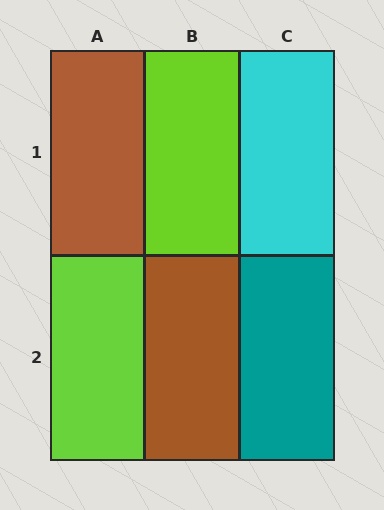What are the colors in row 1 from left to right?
Brown, lime, cyan.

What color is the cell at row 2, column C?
Teal.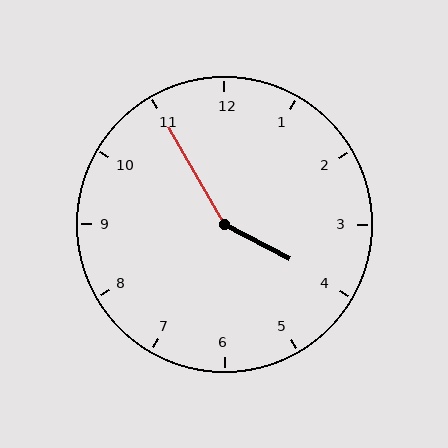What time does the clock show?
3:55.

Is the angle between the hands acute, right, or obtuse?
It is obtuse.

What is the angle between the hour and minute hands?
Approximately 148 degrees.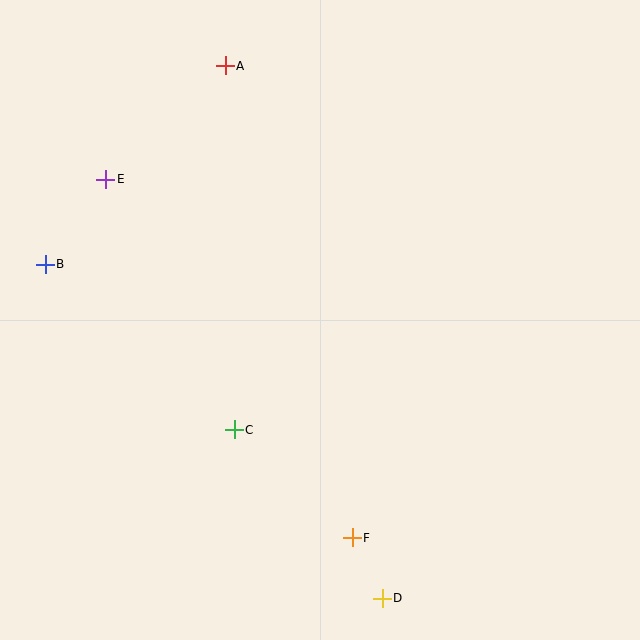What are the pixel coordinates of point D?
Point D is at (382, 598).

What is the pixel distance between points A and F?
The distance between A and F is 489 pixels.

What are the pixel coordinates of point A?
Point A is at (225, 66).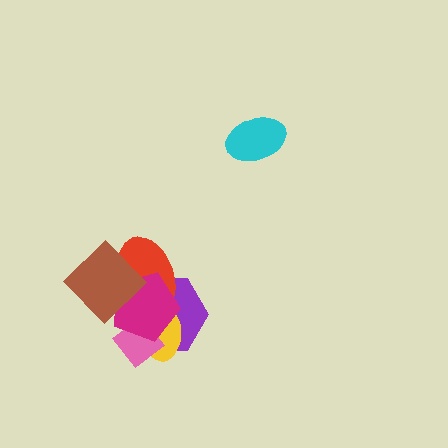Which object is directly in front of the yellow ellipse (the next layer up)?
The pink diamond is directly in front of the yellow ellipse.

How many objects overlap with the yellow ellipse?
4 objects overlap with the yellow ellipse.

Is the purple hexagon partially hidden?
Yes, it is partially covered by another shape.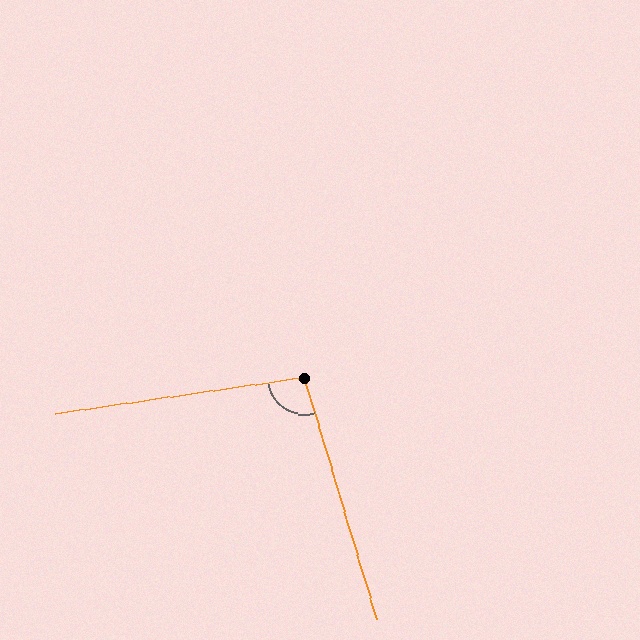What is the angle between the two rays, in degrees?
Approximately 98 degrees.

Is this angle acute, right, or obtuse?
It is obtuse.